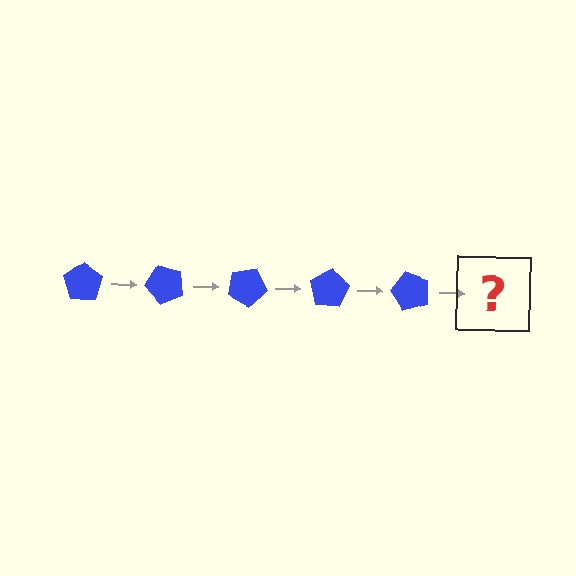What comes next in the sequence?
The next element should be a blue pentagon rotated 250 degrees.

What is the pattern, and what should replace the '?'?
The pattern is that the pentagon rotates 50 degrees each step. The '?' should be a blue pentagon rotated 250 degrees.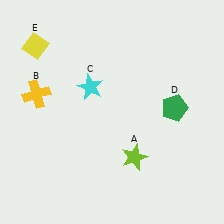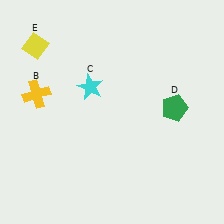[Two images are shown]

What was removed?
The lime star (A) was removed in Image 2.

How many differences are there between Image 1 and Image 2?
There is 1 difference between the two images.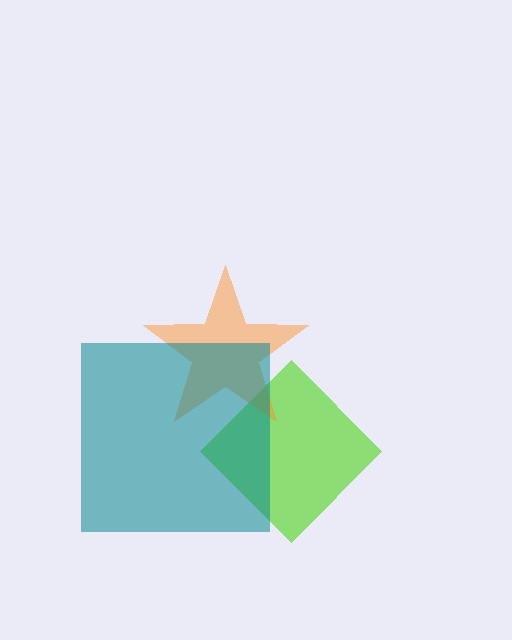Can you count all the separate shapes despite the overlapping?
Yes, there are 3 separate shapes.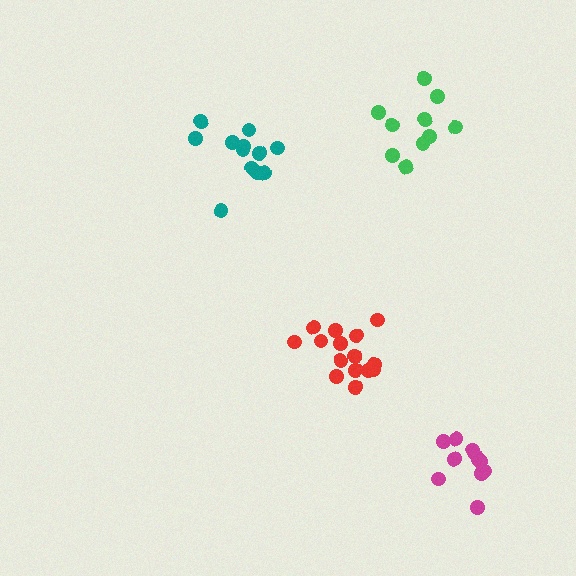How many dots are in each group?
Group 1: 13 dots, Group 2: 11 dots, Group 3: 10 dots, Group 4: 15 dots (49 total).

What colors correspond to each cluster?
The clusters are colored: teal, magenta, green, red.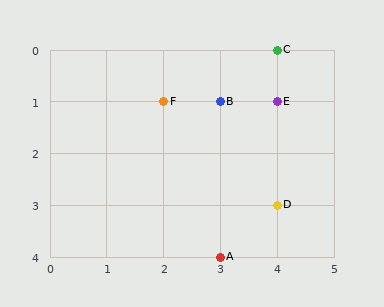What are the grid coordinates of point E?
Point E is at grid coordinates (4, 1).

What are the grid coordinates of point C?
Point C is at grid coordinates (4, 0).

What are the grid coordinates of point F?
Point F is at grid coordinates (2, 1).